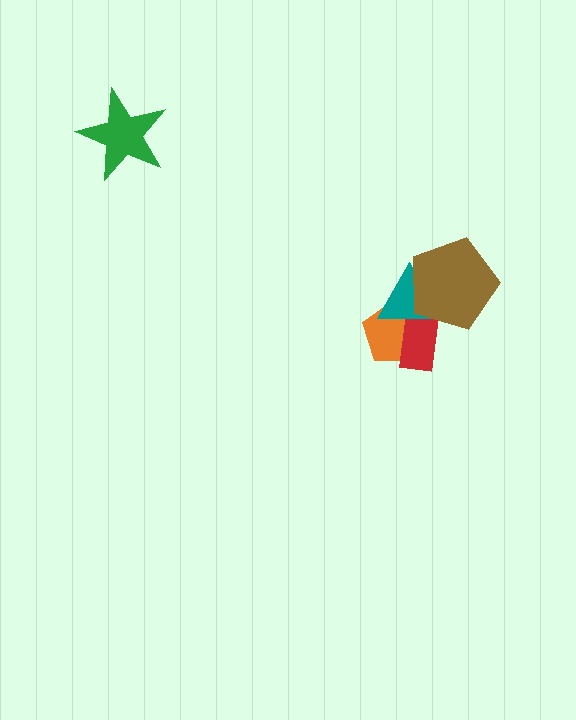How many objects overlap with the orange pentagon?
2 objects overlap with the orange pentagon.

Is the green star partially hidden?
No, no other shape covers it.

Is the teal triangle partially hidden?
Yes, it is partially covered by another shape.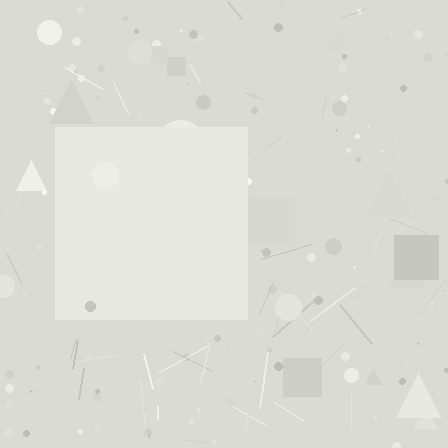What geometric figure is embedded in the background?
A square is embedded in the background.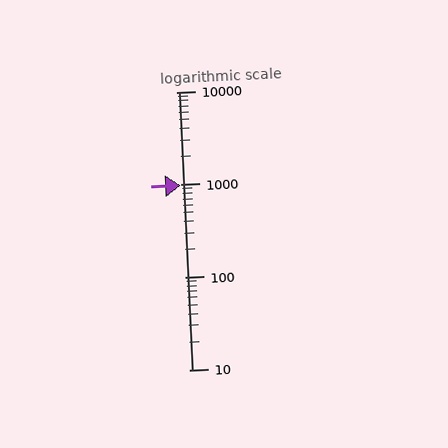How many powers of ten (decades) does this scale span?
The scale spans 3 decades, from 10 to 10000.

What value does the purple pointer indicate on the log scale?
The pointer indicates approximately 970.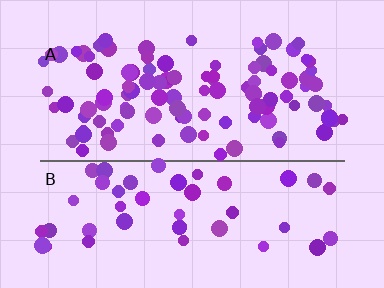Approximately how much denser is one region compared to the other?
Approximately 2.2× — region A over region B.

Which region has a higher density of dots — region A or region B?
A (the top).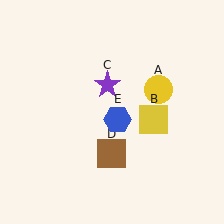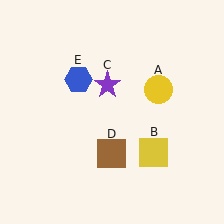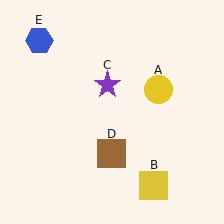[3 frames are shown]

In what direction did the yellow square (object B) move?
The yellow square (object B) moved down.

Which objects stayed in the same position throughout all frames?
Yellow circle (object A) and purple star (object C) and brown square (object D) remained stationary.